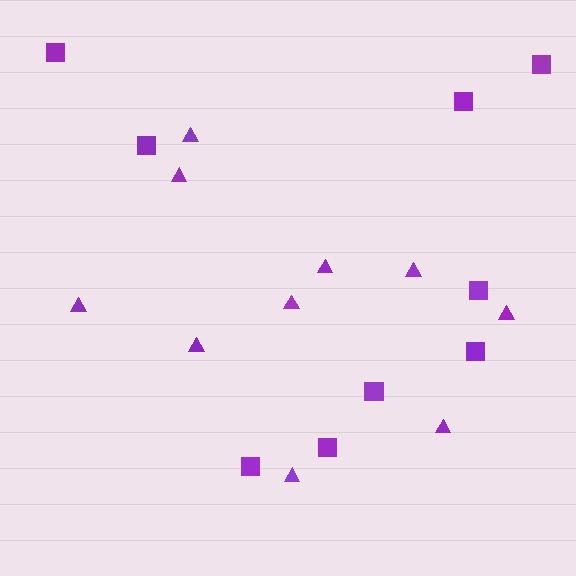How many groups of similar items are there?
There are 2 groups: one group of squares (9) and one group of triangles (10).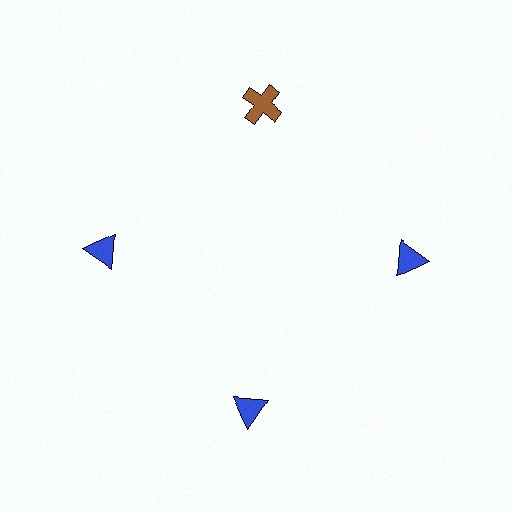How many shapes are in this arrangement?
There are 4 shapes arranged in a ring pattern.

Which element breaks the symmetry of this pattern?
The brown cross at roughly the 12 o'clock position breaks the symmetry. All other shapes are blue triangles.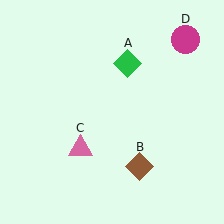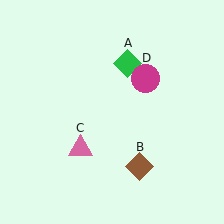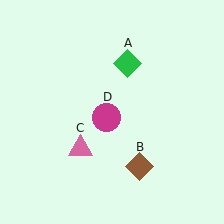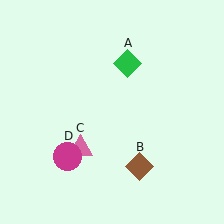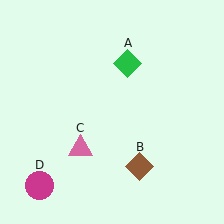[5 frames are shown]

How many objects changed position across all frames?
1 object changed position: magenta circle (object D).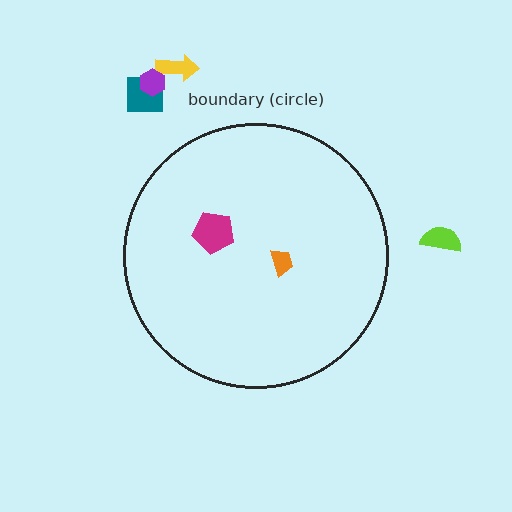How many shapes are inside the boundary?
2 inside, 4 outside.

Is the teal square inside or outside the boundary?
Outside.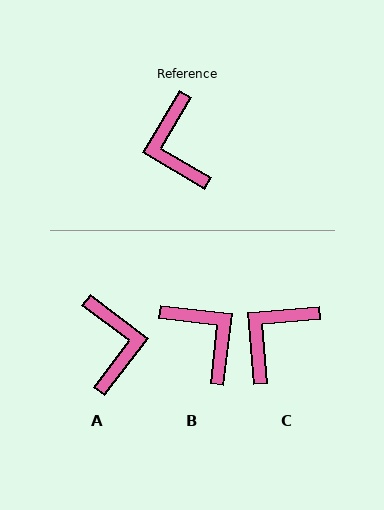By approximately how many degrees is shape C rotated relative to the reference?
Approximately 55 degrees clockwise.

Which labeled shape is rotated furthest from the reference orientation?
A, about 174 degrees away.